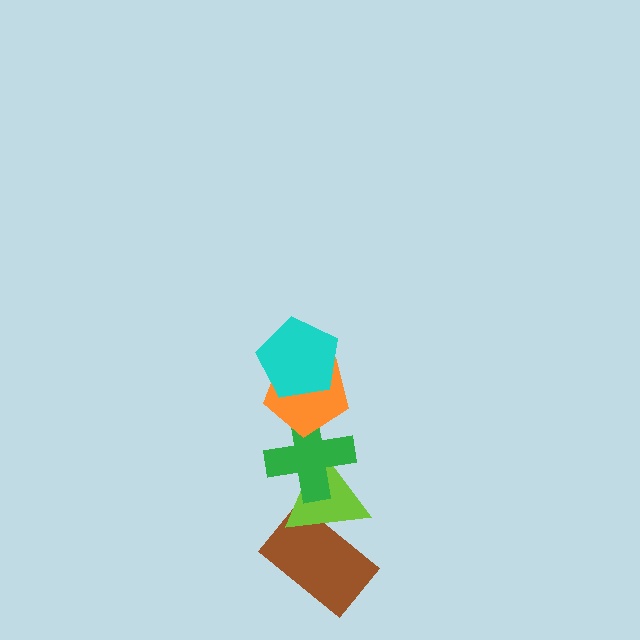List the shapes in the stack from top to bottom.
From top to bottom: the cyan pentagon, the orange pentagon, the green cross, the lime triangle, the brown rectangle.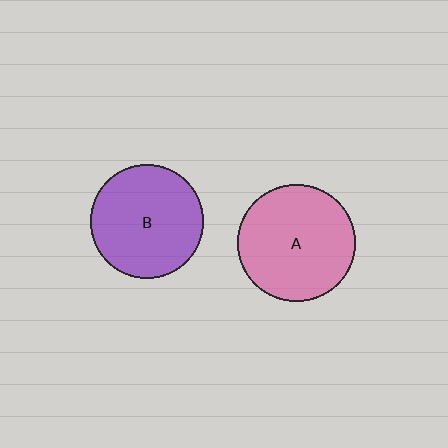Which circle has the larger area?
Circle A (pink).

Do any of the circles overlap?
No, none of the circles overlap.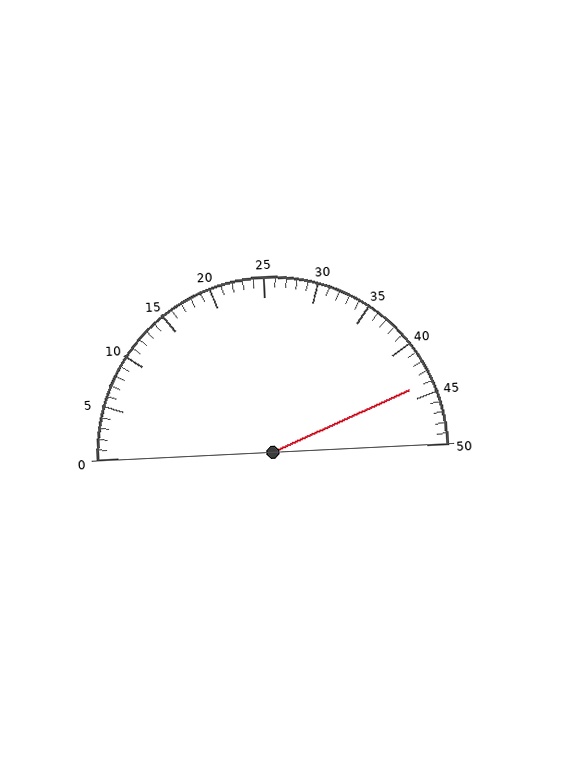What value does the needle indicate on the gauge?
The needle indicates approximately 44.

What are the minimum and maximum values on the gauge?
The gauge ranges from 0 to 50.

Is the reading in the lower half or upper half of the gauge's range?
The reading is in the upper half of the range (0 to 50).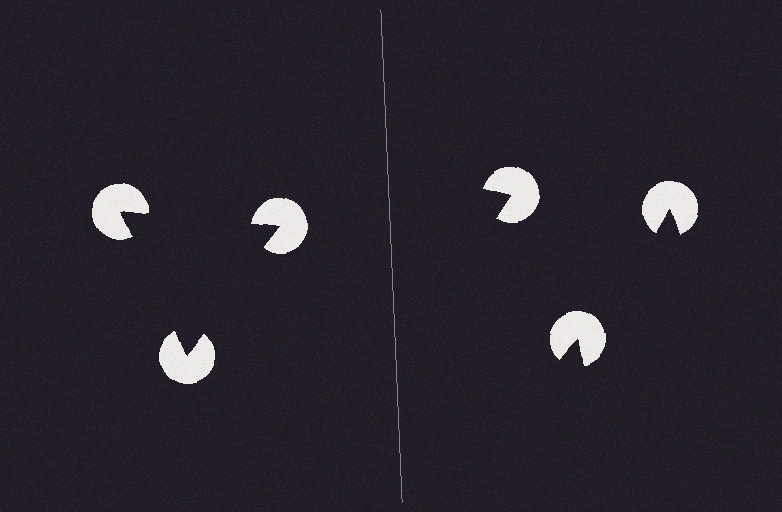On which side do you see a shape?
An illusory triangle appears on the left side. On the right side the wedge cuts are rotated, so no coherent shape forms.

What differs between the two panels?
The pac-man discs are positioned identically on both sides; only the wedge orientations differ. On the left they align to a triangle; on the right they are misaligned.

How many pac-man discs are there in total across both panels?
6 — 3 on each side.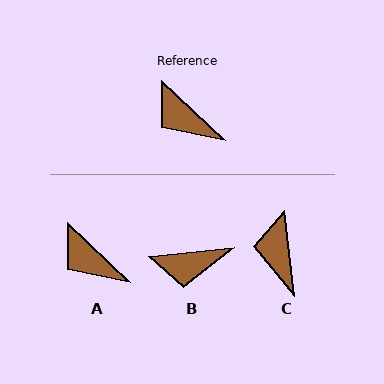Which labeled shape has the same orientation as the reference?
A.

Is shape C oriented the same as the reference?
No, it is off by about 40 degrees.